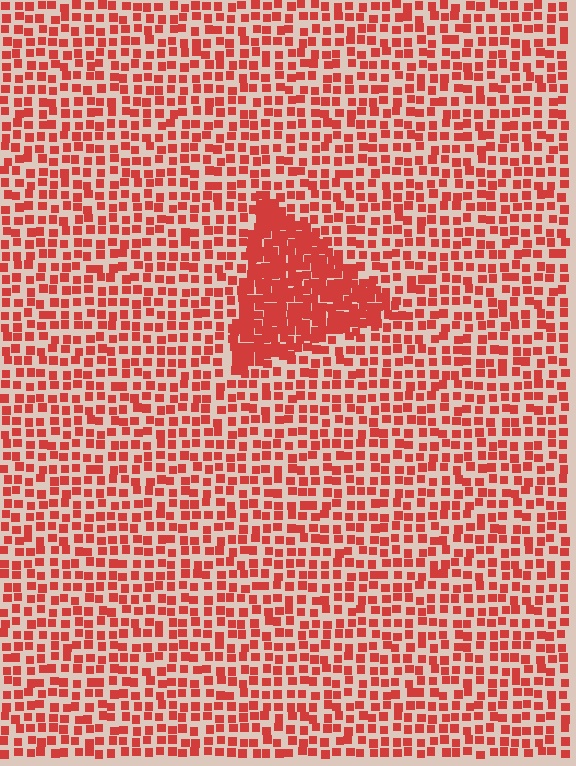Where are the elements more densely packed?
The elements are more densely packed inside the triangle boundary.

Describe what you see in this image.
The image contains small red elements arranged at two different densities. A triangle-shaped region is visible where the elements are more densely packed than the surrounding area.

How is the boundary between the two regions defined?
The boundary is defined by a change in element density (approximately 2.2x ratio). All elements are the same color, size, and shape.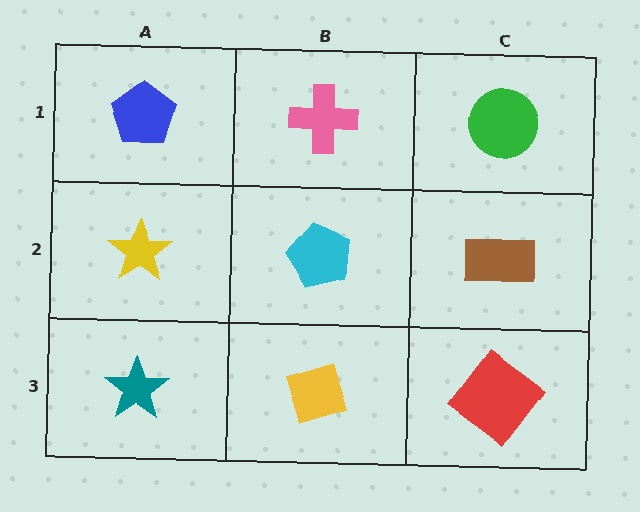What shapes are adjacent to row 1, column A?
A yellow star (row 2, column A), a pink cross (row 1, column B).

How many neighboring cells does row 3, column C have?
2.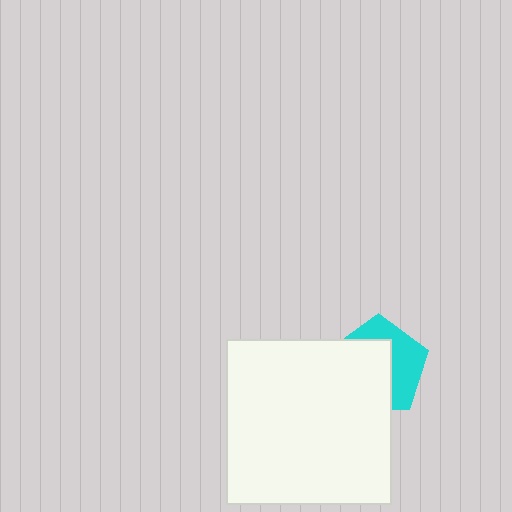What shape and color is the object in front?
The object in front is a white square.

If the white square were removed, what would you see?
You would see the complete cyan pentagon.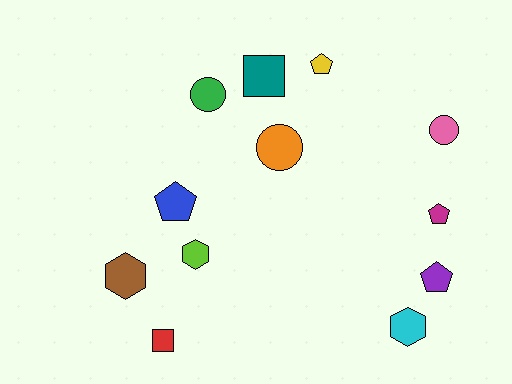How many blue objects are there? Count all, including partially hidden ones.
There is 1 blue object.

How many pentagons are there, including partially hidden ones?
There are 4 pentagons.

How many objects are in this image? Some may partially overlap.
There are 12 objects.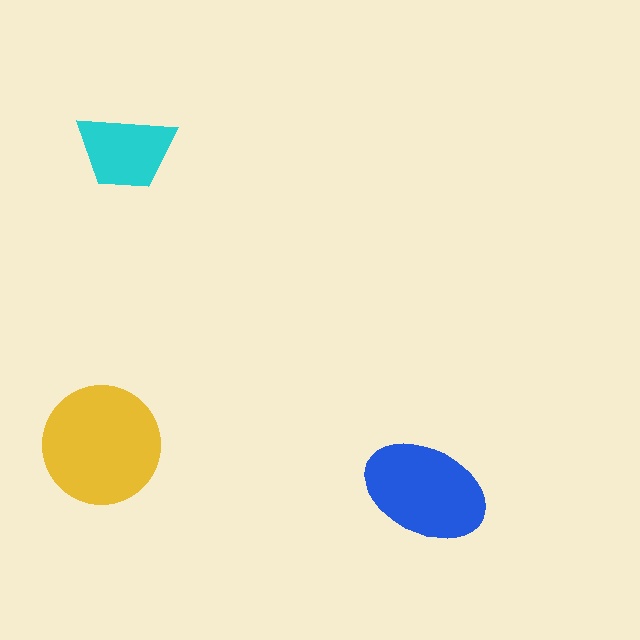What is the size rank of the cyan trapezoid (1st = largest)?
3rd.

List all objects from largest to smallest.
The yellow circle, the blue ellipse, the cyan trapezoid.